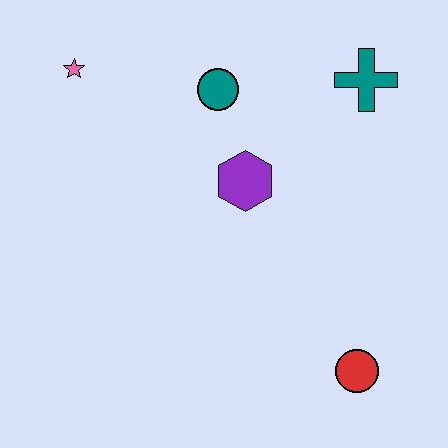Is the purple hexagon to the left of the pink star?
No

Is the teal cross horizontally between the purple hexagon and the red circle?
No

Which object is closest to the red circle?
The purple hexagon is closest to the red circle.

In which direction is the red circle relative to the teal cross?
The red circle is below the teal cross.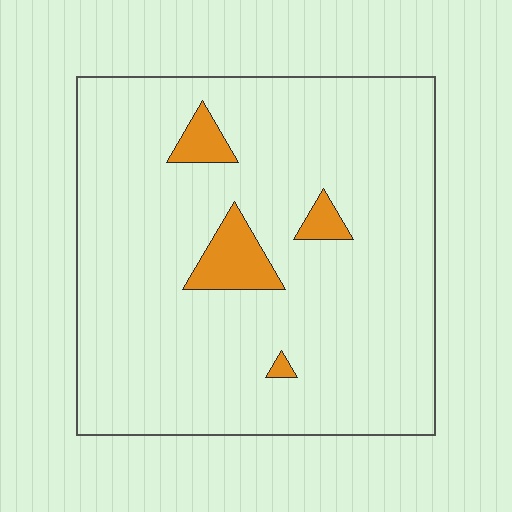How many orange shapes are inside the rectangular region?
4.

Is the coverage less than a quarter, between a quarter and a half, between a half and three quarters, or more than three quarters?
Less than a quarter.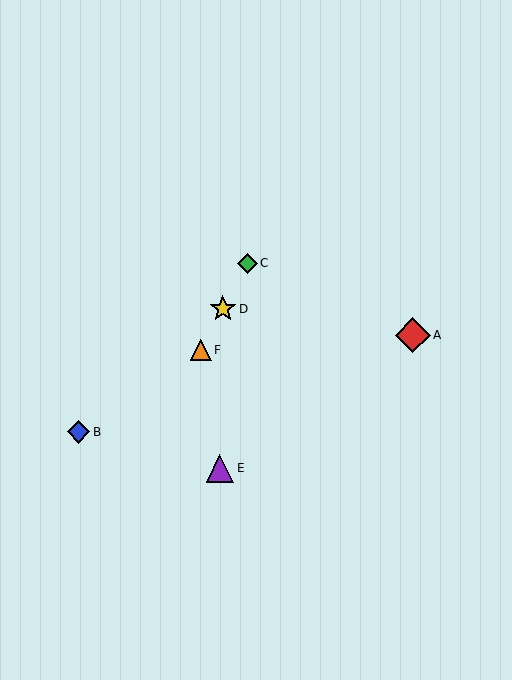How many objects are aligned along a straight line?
3 objects (C, D, F) are aligned along a straight line.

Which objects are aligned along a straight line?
Objects C, D, F are aligned along a straight line.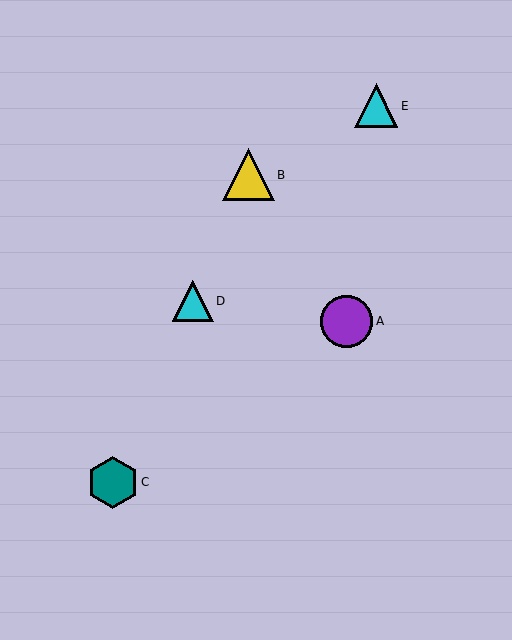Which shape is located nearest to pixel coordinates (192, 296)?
The cyan triangle (labeled D) at (193, 301) is nearest to that location.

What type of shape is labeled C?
Shape C is a teal hexagon.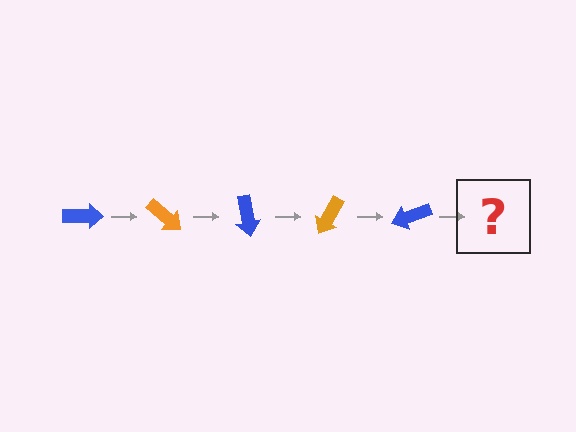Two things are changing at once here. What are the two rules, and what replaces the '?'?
The two rules are that it rotates 40 degrees each step and the color cycles through blue and orange. The '?' should be an orange arrow, rotated 200 degrees from the start.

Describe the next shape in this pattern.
It should be an orange arrow, rotated 200 degrees from the start.